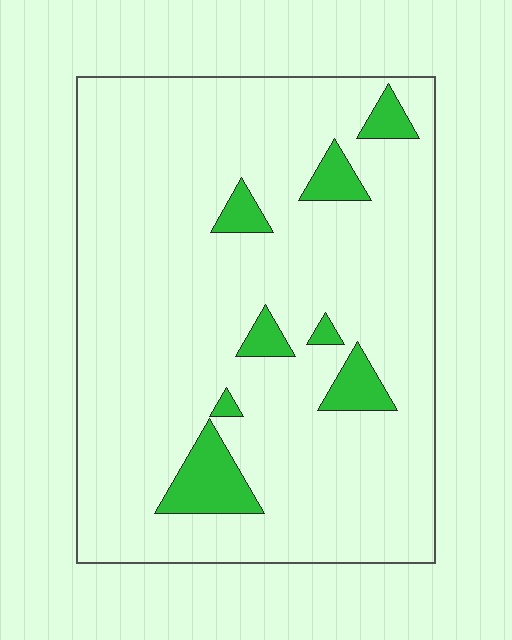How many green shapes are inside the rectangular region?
8.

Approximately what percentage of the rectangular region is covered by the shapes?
Approximately 10%.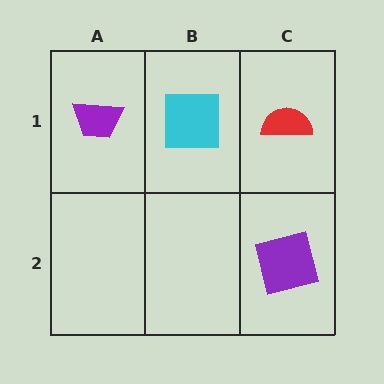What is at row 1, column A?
A purple trapezoid.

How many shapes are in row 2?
1 shape.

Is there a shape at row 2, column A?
No, that cell is empty.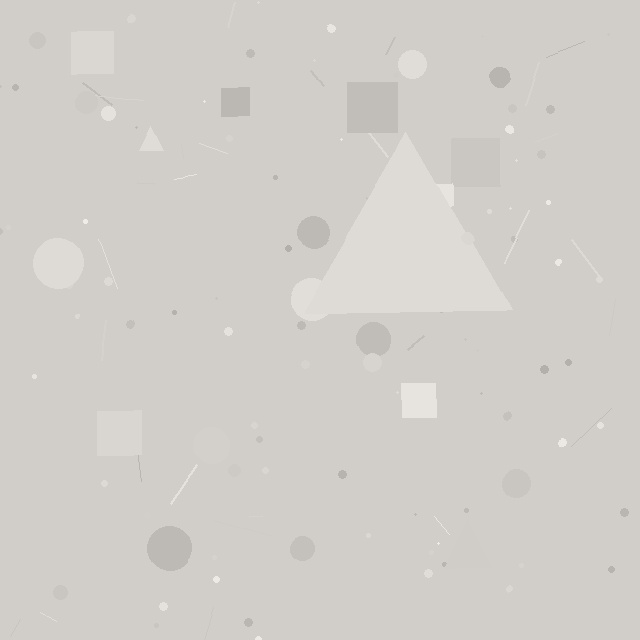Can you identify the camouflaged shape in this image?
The camouflaged shape is a triangle.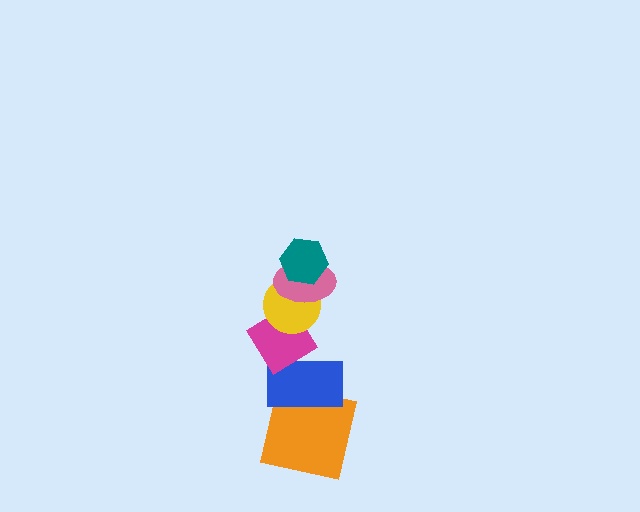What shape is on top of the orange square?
The blue rectangle is on top of the orange square.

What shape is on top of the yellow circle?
The pink ellipse is on top of the yellow circle.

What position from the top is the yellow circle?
The yellow circle is 3rd from the top.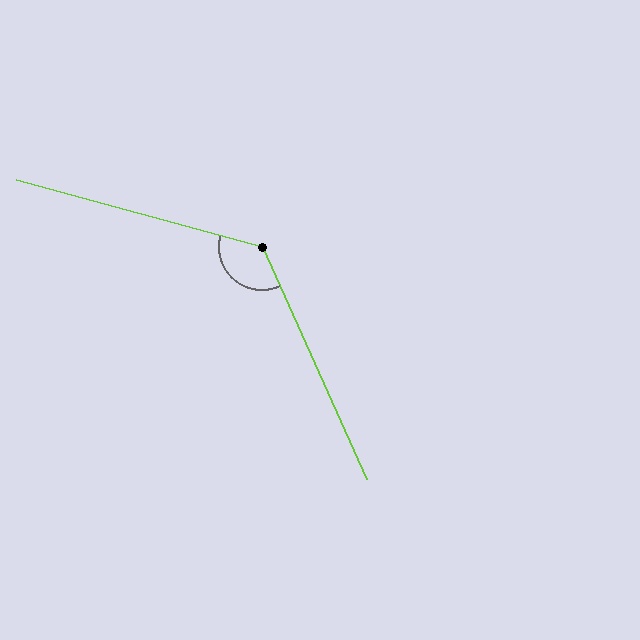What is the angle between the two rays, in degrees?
Approximately 129 degrees.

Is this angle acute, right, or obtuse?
It is obtuse.